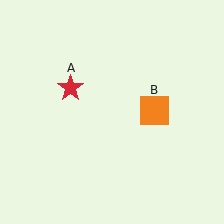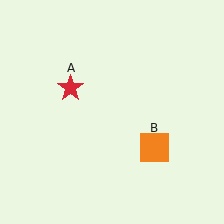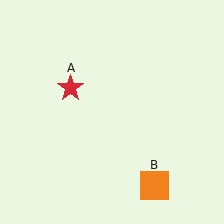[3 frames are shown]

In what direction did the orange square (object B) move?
The orange square (object B) moved down.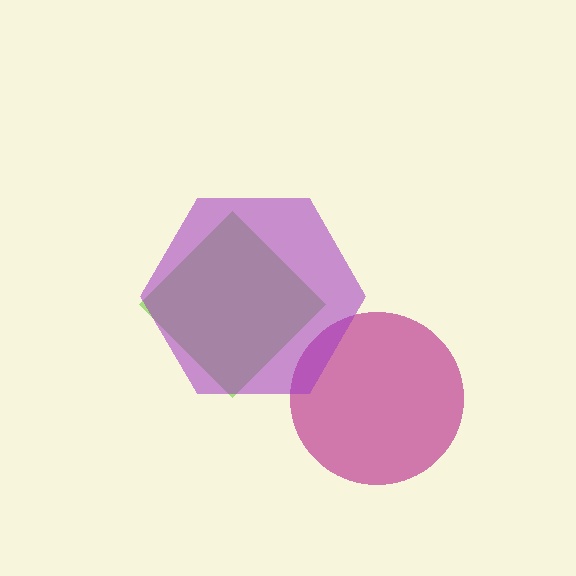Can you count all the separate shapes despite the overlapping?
Yes, there are 3 separate shapes.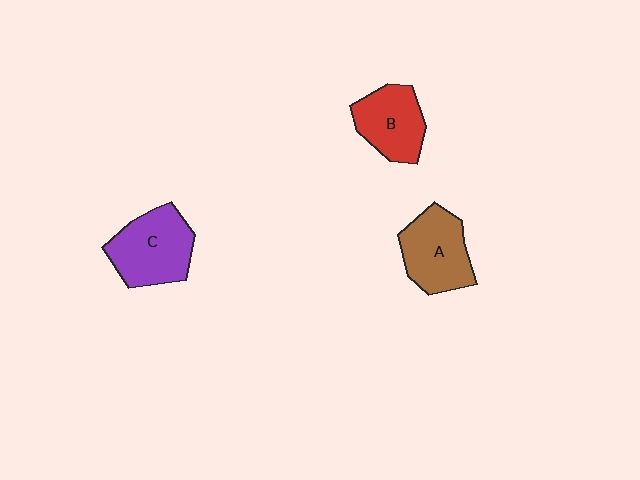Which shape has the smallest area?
Shape B (red).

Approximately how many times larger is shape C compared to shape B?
Approximately 1.2 times.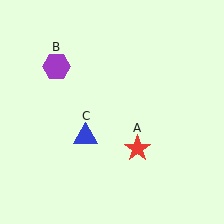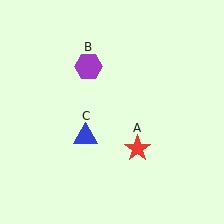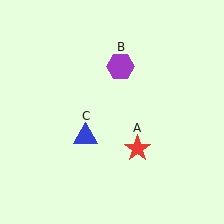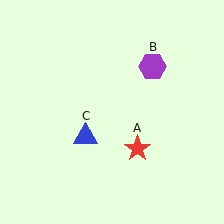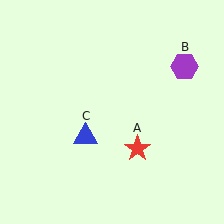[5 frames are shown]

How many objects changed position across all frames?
1 object changed position: purple hexagon (object B).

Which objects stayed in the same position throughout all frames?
Red star (object A) and blue triangle (object C) remained stationary.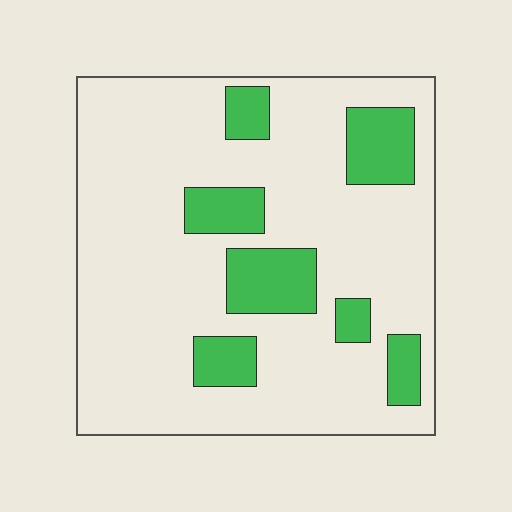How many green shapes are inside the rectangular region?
7.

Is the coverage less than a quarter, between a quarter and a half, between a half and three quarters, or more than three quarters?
Less than a quarter.